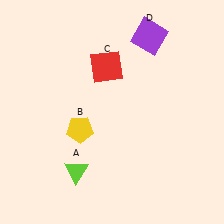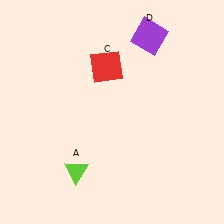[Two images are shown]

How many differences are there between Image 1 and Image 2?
There is 1 difference between the two images.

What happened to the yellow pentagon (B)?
The yellow pentagon (B) was removed in Image 2. It was in the bottom-left area of Image 1.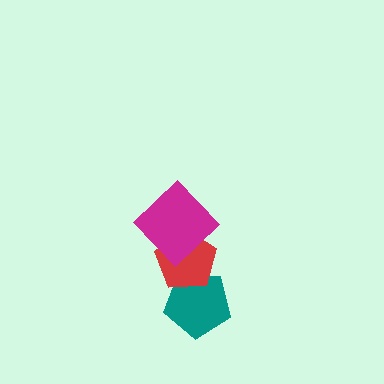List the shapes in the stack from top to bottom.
From top to bottom: the magenta diamond, the red pentagon, the teal pentagon.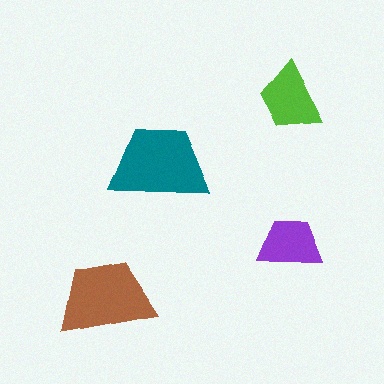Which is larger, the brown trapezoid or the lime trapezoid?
The brown one.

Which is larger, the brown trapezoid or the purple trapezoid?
The brown one.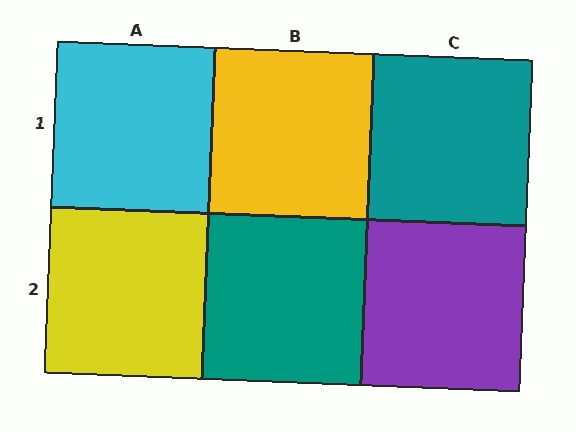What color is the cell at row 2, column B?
Teal.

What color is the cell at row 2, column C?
Purple.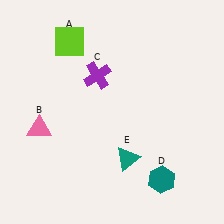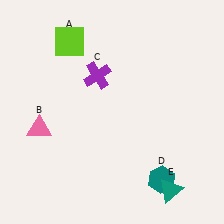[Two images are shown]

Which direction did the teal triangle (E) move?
The teal triangle (E) moved right.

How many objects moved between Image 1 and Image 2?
1 object moved between the two images.